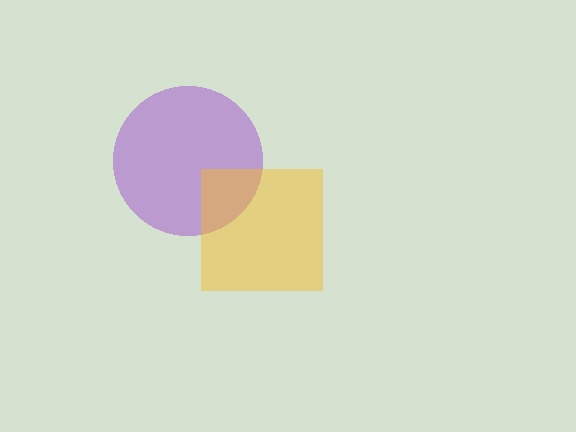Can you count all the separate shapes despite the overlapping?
Yes, there are 2 separate shapes.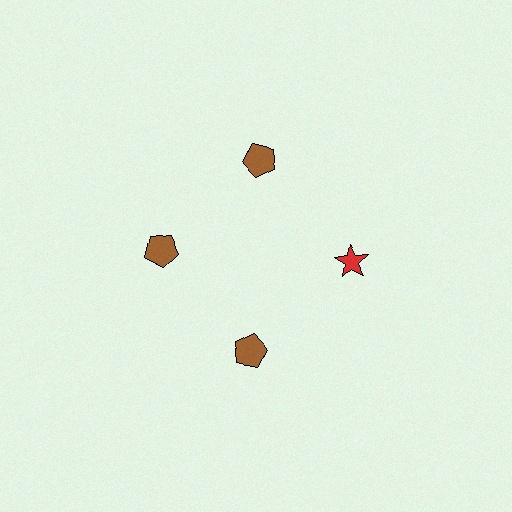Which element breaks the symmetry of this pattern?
The red star at roughly the 3 o'clock position breaks the symmetry. All other shapes are brown pentagons.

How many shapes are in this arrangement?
There are 4 shapes arranged in a ring pattern.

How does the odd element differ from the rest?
It differs in both color (red instead of brown) and shape (star instead of pentagon).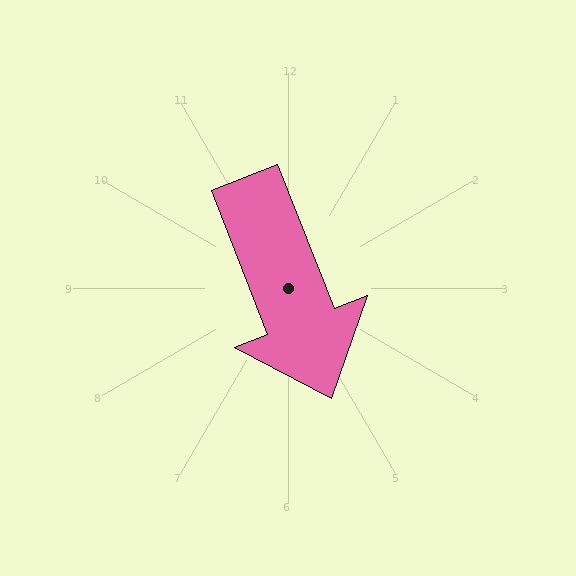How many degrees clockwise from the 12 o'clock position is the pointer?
Approximately 159 degrees.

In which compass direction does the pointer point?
South.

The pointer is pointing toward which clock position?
Roughly 5 o'clock.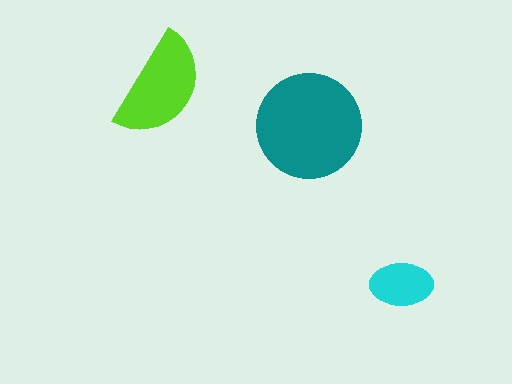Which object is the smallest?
The cyan ellipse.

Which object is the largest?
The teal circle.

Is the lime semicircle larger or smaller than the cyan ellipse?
Larger.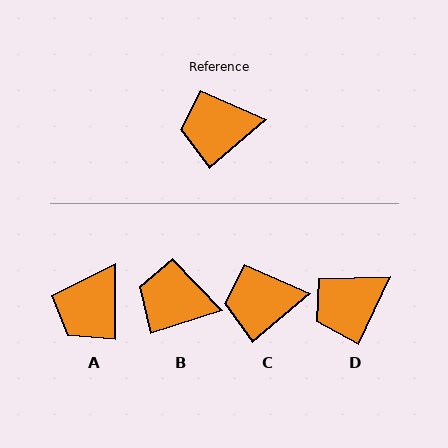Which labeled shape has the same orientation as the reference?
C.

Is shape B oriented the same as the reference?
No, it is off by about 23 degrees.